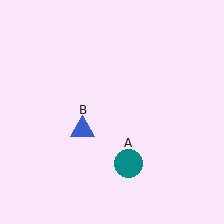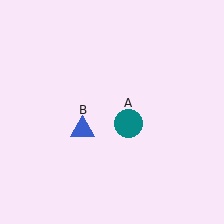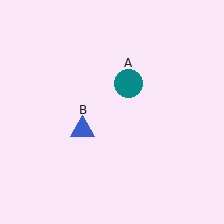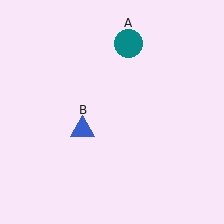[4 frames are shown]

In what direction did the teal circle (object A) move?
The teal circle (object A) moved up.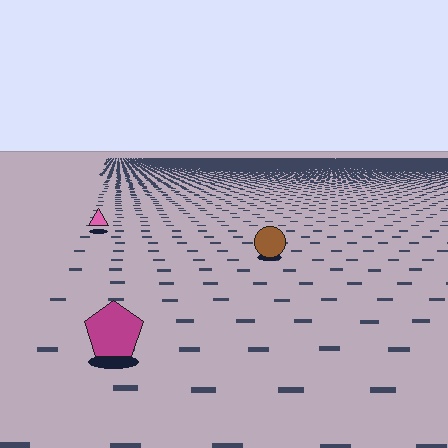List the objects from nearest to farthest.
From nearest to farthest: the magenta pentagon, the brown circle, the pink triangle.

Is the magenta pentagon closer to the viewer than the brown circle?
Yes. The magenta pentagon is closer — you can tell from the texture gradient: the ground texture is coarser near it.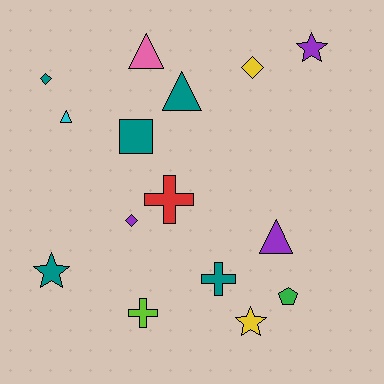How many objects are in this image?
There are 15 objects.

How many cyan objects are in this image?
There is 1 cyan object.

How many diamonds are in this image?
There are 3 diamonds.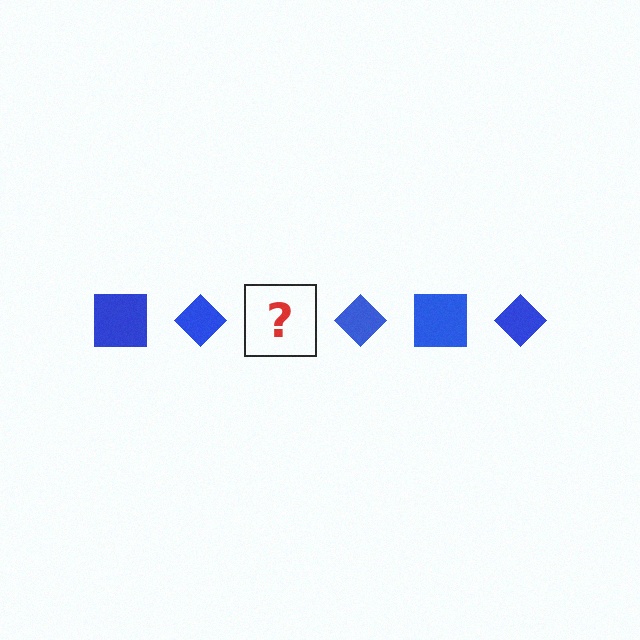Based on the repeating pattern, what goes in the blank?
The blank should be a blue square.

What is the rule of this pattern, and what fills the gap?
The rule is that the pattern cycles through square, diamond shapes in blue. The gap should be filled with a blue square.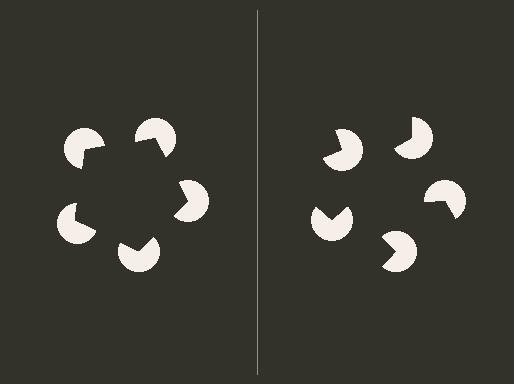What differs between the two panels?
The pac-man discs are positioned identically on both sides; only the wedge orientations differ. On the left they align to a pentagon; on the right they are misaligned.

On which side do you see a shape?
An illusory pentagon appears on the left side. On the right side the wedge cuts are rotated, so no coherent shape forms.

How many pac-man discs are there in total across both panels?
10 — 5 on each side.